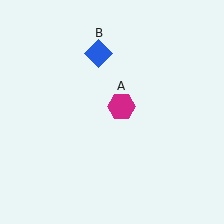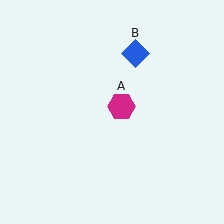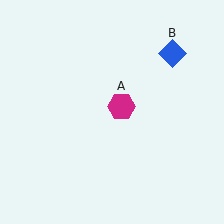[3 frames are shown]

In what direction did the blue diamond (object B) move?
The blue diamond (object B) moved right.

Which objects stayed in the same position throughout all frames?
Magenta hexagon (object A) remained stationary.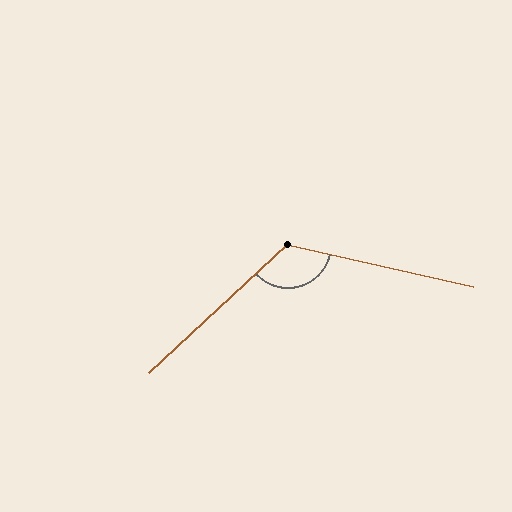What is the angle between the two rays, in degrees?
Approximately 125 degrees.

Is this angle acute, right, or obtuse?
It is obtuse.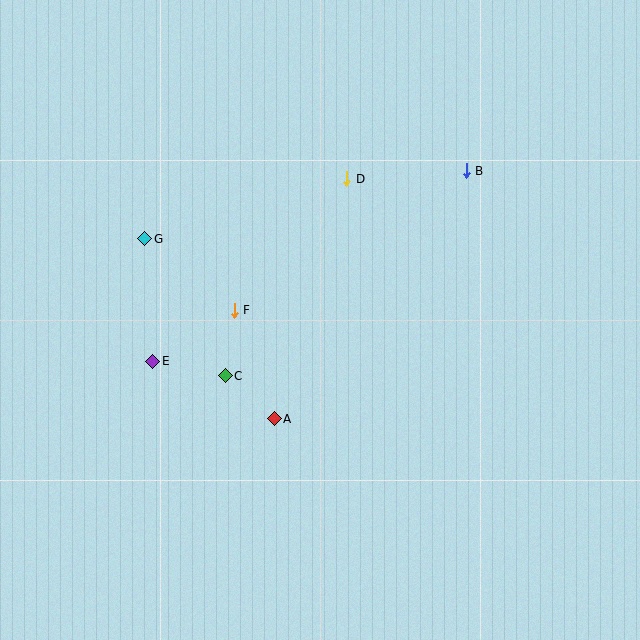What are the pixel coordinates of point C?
Point C is at (225, 376).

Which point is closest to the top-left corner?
Point G is closest to the top-left corner.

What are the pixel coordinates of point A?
Point A is at (274, 419).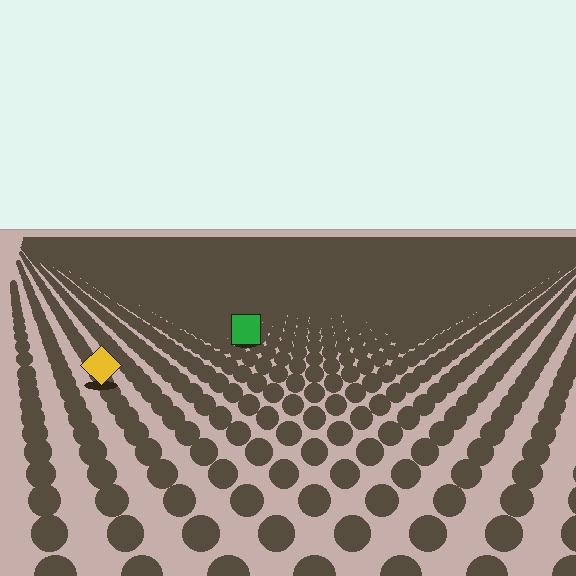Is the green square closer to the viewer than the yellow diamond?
No. The yellow diamond is closer — you can tell from the texture gradient: the ground texture is coarser near it.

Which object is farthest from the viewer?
The green square is farthest from the viewer. It appears smaller and the ground texture around it is denser.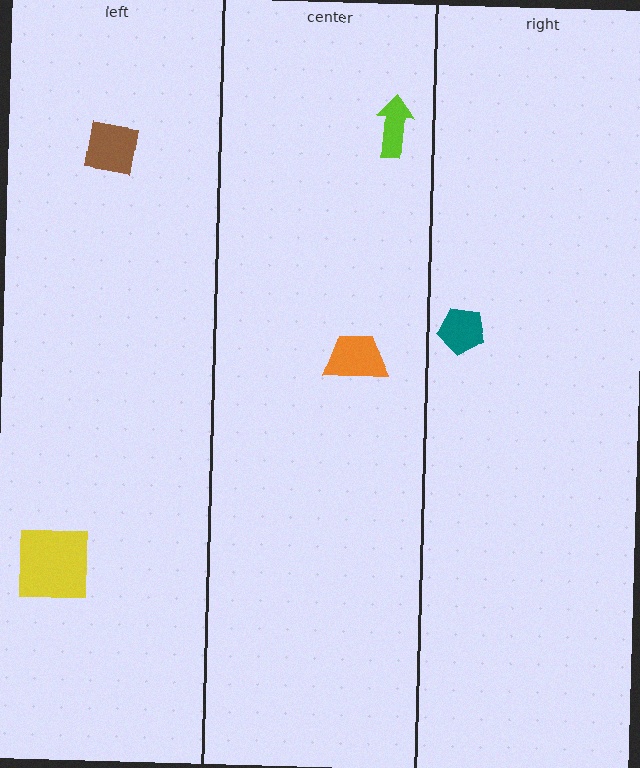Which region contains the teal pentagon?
The right region.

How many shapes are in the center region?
2.